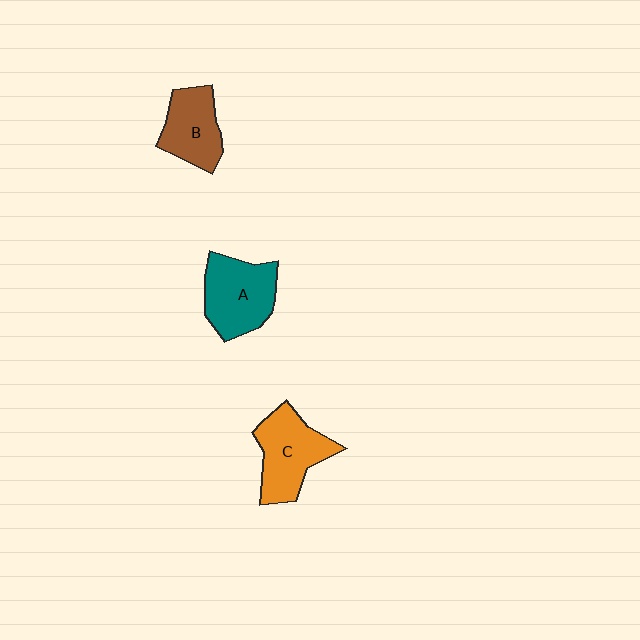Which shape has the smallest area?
Shape B (brown).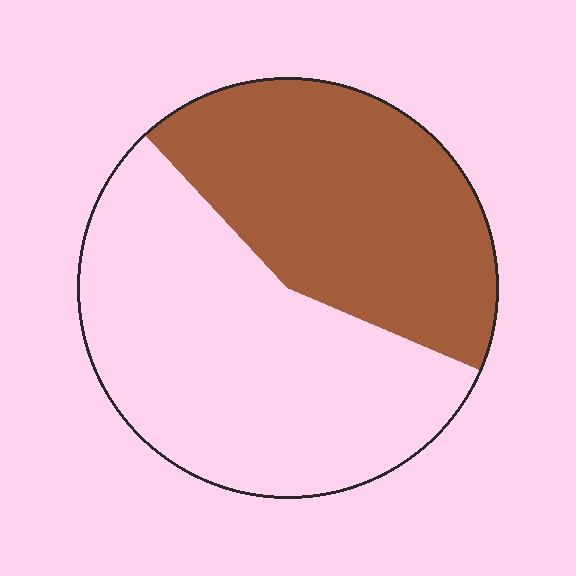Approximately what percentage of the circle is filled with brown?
Approximately 45%.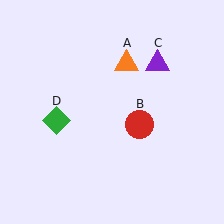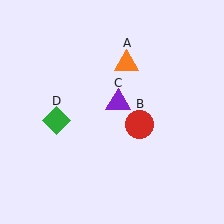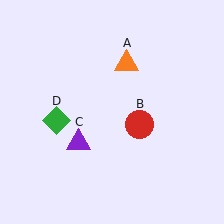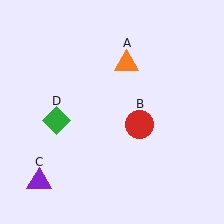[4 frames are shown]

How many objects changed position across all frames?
1 object changed position: purple triangle (object C).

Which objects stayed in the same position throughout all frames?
Orange triangle (object A) and red circle (object B) and green diamond (object D) remained stationary.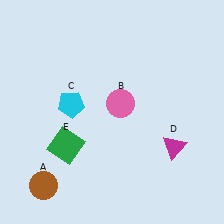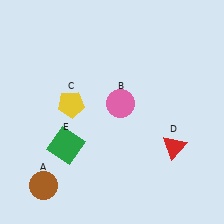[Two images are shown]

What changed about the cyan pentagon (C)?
In Image 1, C is cyan. In Image 2, it changed to yellow.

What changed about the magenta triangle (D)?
In Image 1, D is magenta. In Image 2, it changed to red.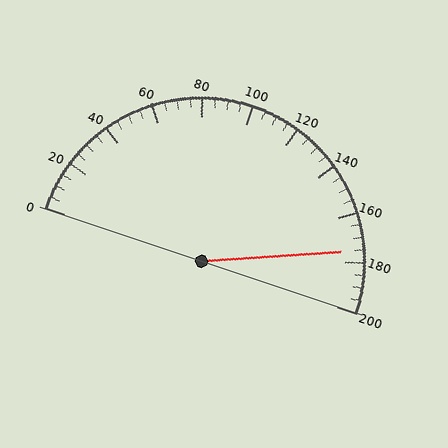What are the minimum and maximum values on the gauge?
The gauge ranges from 0 to 200.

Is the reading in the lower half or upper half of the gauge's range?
The reading is in the upper half of the range (0 to 200).